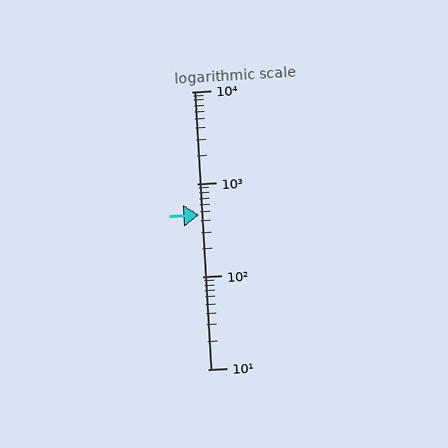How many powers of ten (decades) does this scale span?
The scale spans 3 decades, from 10 to 10000.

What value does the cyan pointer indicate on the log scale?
The pointer indicates approximately 460.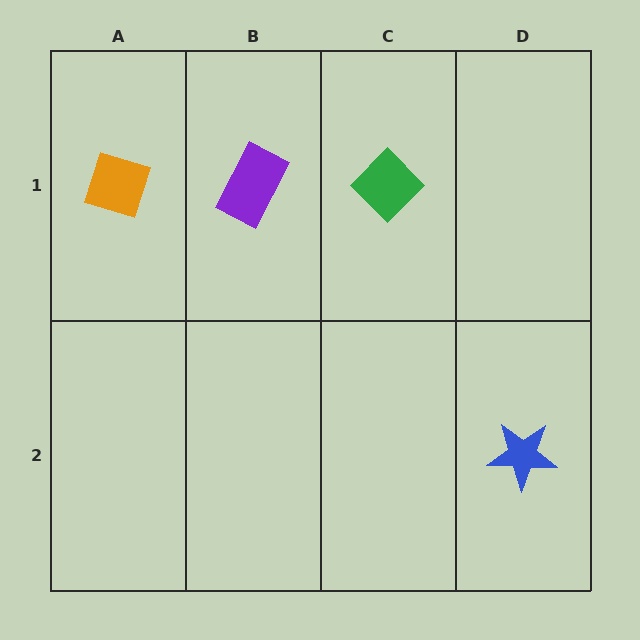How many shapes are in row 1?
3 shapes.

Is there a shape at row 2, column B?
No, that cell is empty.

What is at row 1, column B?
A purple rectangle.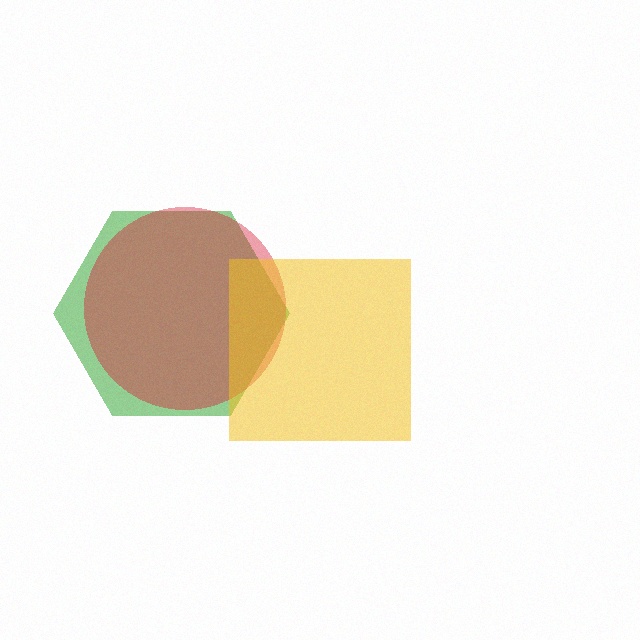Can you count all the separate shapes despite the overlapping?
Yes, there are 3 separate shapes.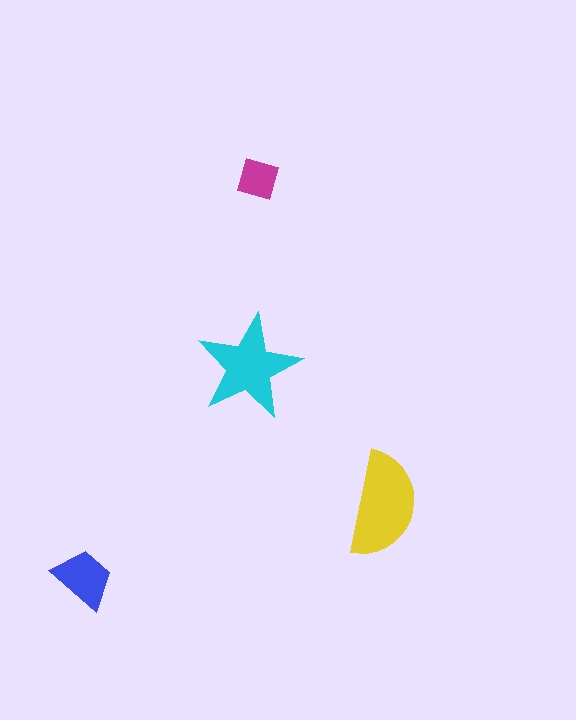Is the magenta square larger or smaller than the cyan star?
Smaller.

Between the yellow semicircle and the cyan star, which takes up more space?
The yellow semicircle.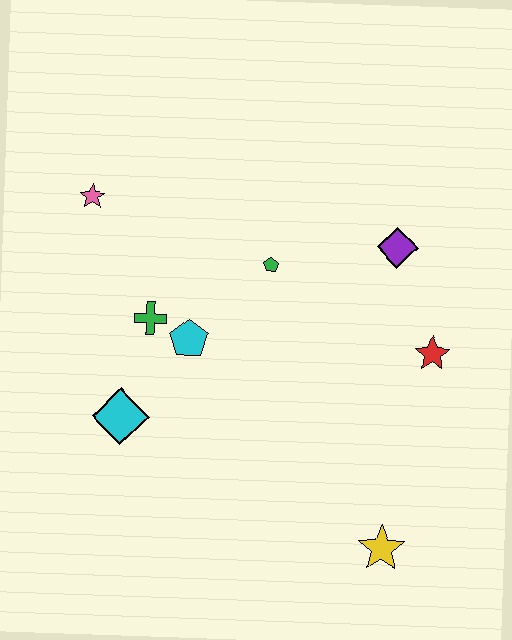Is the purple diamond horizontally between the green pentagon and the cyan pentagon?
No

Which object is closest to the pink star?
The green cross is closest to the pink star.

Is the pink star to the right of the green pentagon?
No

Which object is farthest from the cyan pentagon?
The yellow star is farthest from the cyan pentagon.